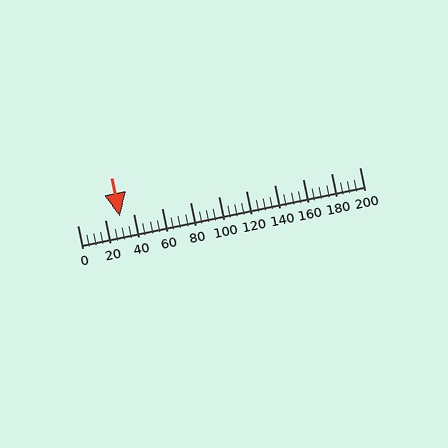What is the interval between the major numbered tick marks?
The major tick marks are spaced 20 units apart.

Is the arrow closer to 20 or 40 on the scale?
The arrow is closer to 40.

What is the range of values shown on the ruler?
The ruler shows values from 0 to 200.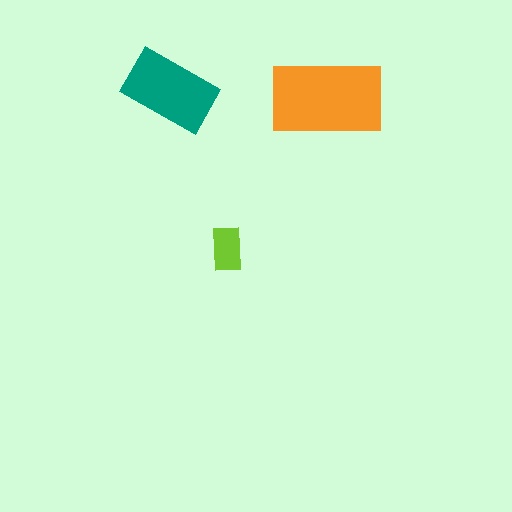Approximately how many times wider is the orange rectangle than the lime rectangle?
About 2.5 times wider.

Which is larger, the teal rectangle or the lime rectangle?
The teal one.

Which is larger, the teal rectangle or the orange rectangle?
The orange one.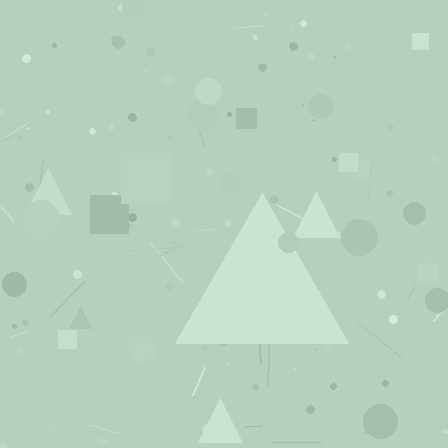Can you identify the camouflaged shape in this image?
The camouflaged shape is a triangle.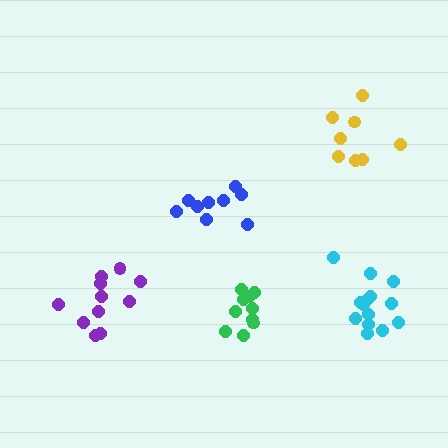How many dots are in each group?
Group 1: 9 dots, Group 2: 11 dots, Group 3: 10 dots, Group 4: 8 dots, Group 5: 14 dots (52 total).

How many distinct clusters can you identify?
There are 5 distinct clusters.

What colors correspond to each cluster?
The clusters are colored: blue, purple, green, yellow, cyan.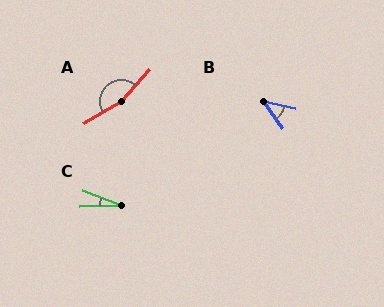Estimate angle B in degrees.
Approximately 42 degrees.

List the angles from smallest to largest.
C (23°), B (42°), A (161°).